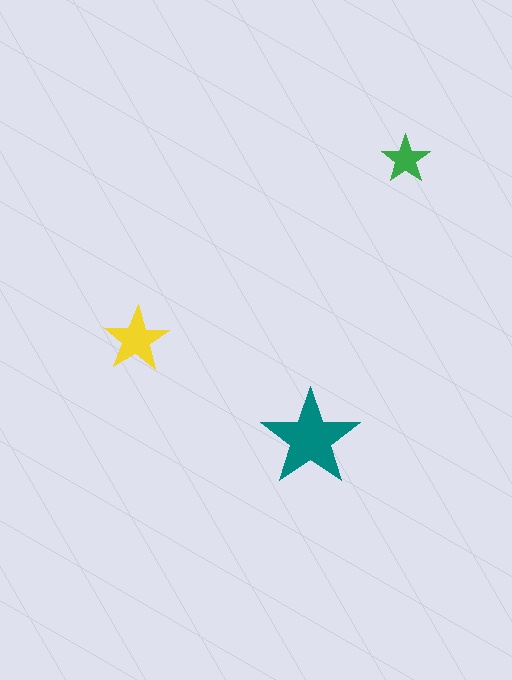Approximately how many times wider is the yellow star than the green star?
About 1.5 times wider.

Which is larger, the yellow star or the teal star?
The teal one.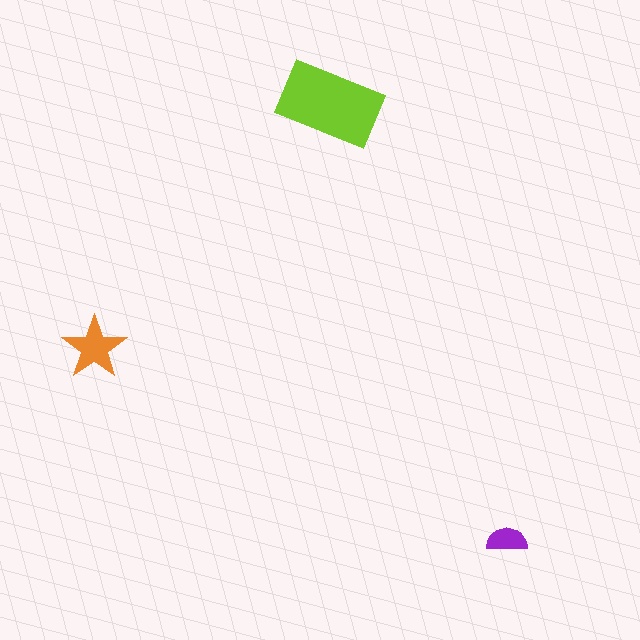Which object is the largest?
The lime rectangle.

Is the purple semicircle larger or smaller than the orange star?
Smaller.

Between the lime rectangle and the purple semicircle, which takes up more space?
The lime rectangle.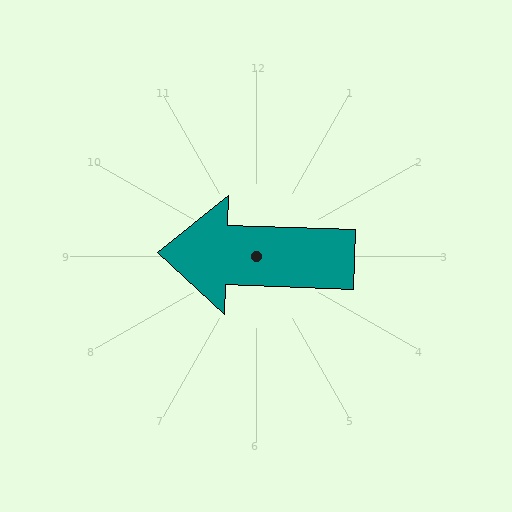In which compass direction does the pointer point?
West.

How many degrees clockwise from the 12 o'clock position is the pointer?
Approximately 272 degrees.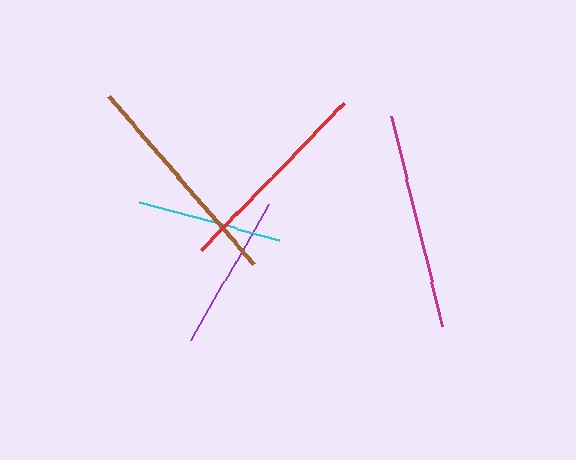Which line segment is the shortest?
The cyan line is the shortest at approximately 145 pixels.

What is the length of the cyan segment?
The cyan segment is approximately 145 pixels long.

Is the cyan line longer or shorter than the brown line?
The brown line is longer than the cyan line.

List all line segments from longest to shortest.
From longest to shortest: brown, magenta, red, purple, cyan.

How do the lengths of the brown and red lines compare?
The brown and red lines are approximately the same length.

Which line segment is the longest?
The brown line is the longest at approximately 221 pixels.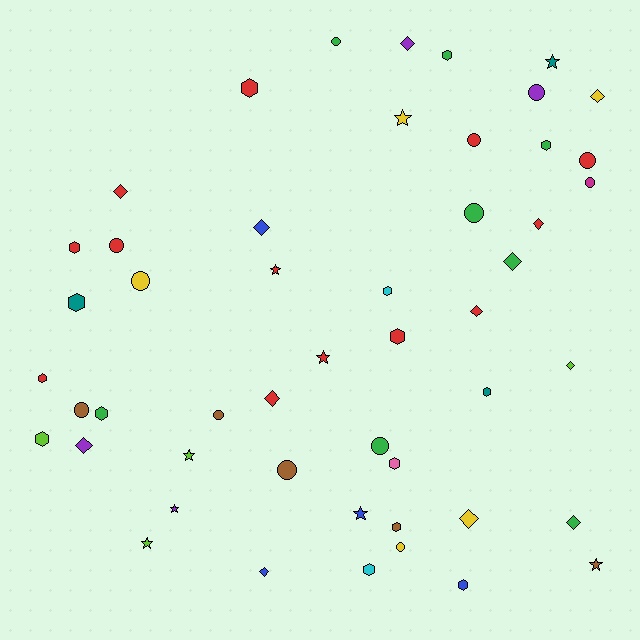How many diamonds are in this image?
There are 13 diamonds.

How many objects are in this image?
There are 50 objects.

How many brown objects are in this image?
There are 5 brown objects.